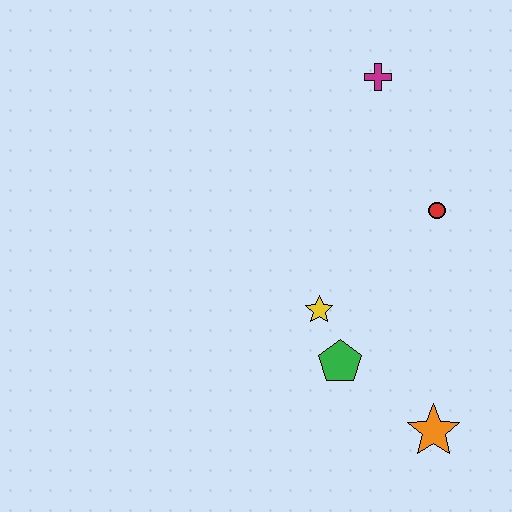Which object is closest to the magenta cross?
The red circle is closest to the magenta cross.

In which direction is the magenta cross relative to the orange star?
The magenta cross is above the orange star.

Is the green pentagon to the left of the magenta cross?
Yes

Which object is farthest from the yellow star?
The magenta cross is farthest from the yellow star.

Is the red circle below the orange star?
No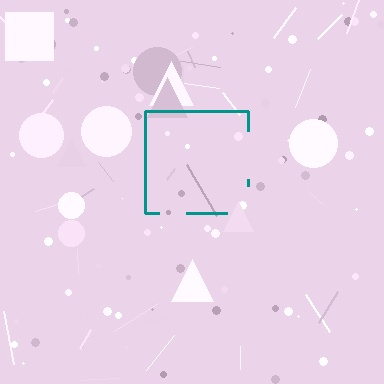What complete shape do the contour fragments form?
The contour fragments form a square.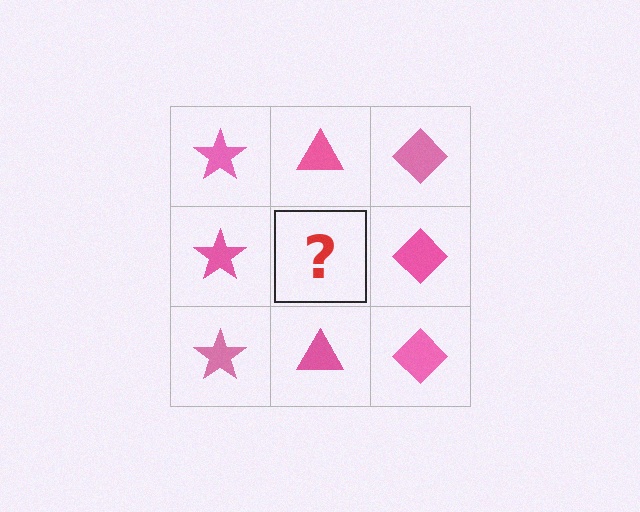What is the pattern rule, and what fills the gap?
The rule is that each column has a consistent shape. The gap should be filled with a pink triangle.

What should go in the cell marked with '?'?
The missing cell should contain a pink triangle.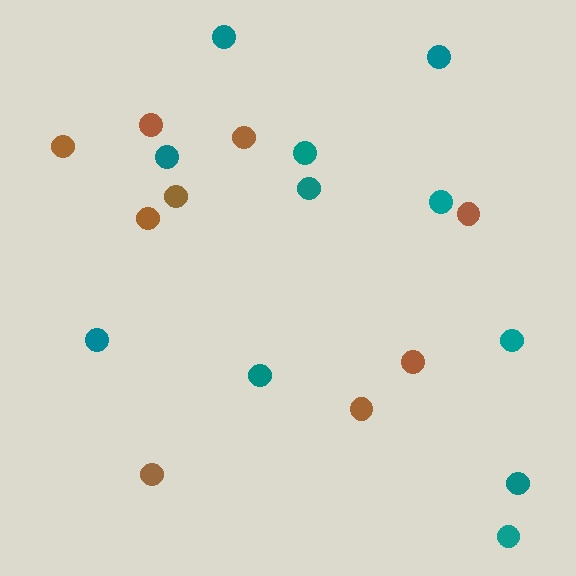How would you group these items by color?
There are 2 groups: one group of teal circles (11) and one group of brown circles (9).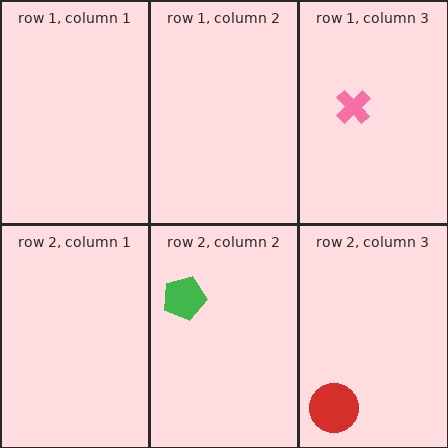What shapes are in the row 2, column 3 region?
The red circle.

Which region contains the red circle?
The row 2, column 3 region.